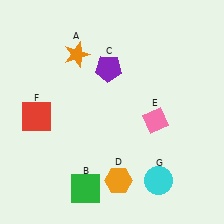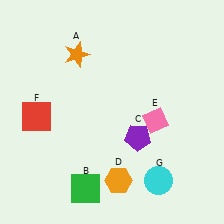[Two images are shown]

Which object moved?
The purple pentagon (C) moved down.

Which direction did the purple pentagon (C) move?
The purple pentagon (C) moved down.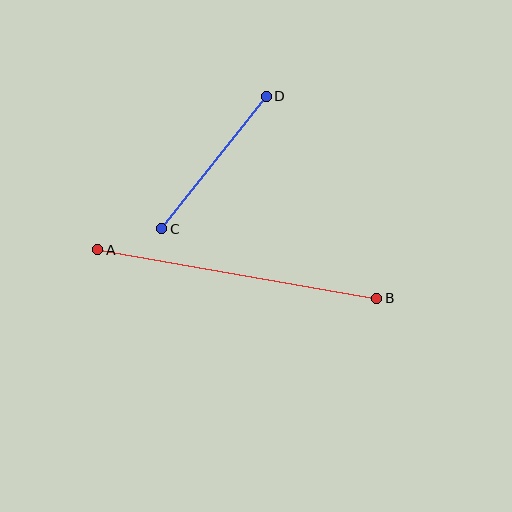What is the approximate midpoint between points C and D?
The midpoint is at approximately (214, 163) pixels.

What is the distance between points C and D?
The distance is approximately 169 pixels.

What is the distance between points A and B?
The distance is approximately 283 pixels.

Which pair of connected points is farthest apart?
Points A and B are farthest apart.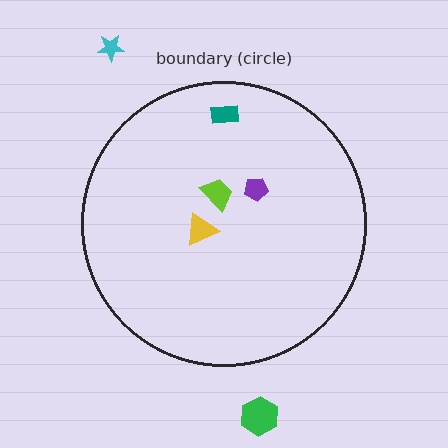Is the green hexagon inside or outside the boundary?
Outside.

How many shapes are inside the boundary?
4 inside, 2 outside.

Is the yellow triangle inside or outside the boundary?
Inside.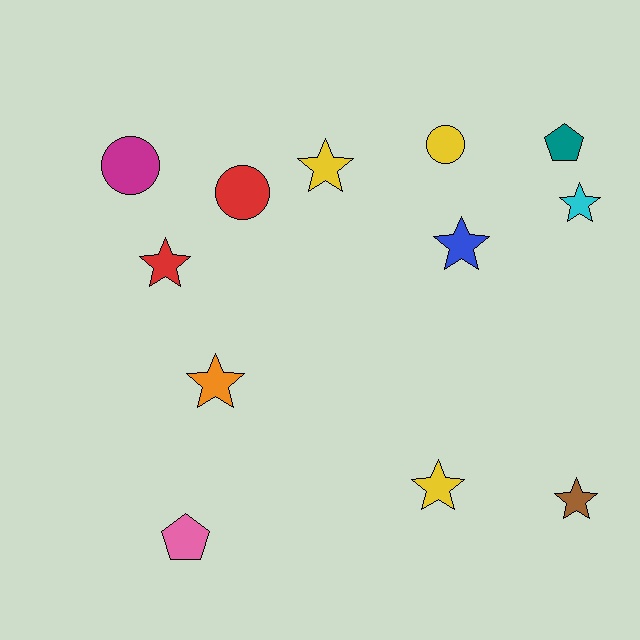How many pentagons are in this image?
There are 2 pentagons.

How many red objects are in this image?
There are 2 red objects.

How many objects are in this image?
There are 12 objects.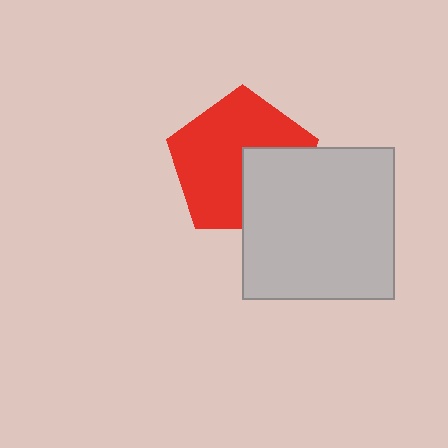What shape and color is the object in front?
The object in front is a light gray square.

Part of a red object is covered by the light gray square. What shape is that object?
It is a pentagon.